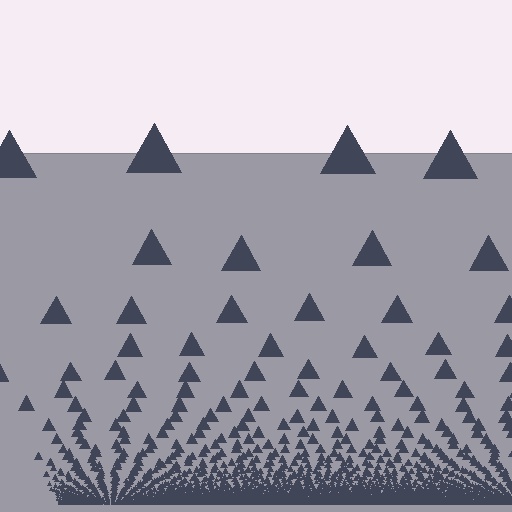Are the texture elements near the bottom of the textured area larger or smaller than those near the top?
Smaller. The gradient is inverted — elements near the bottom are smaller and denser.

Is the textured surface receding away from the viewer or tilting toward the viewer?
The surface appears to tilt toward the viewer. Texture elements get larger and sparser toward the top.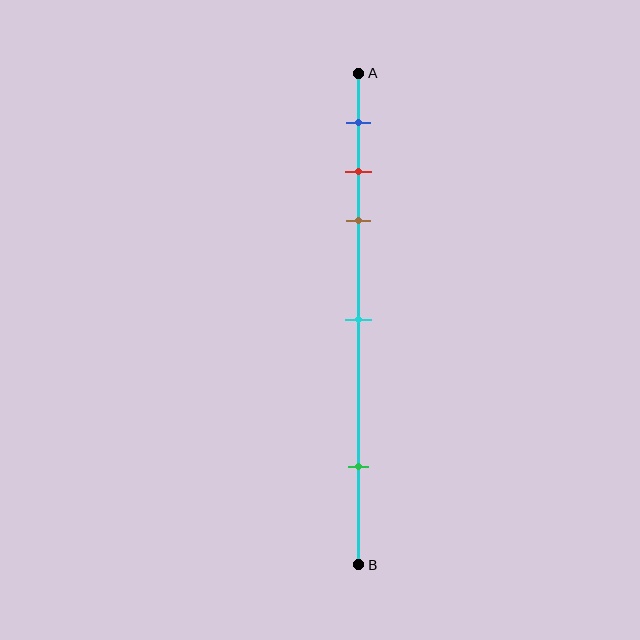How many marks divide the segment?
There are 5 marks dividing the segment.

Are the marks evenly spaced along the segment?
No, the marks are not evenly spaced.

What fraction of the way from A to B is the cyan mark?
The cyan mark is approximately 50% (0.5) of the way from A to B.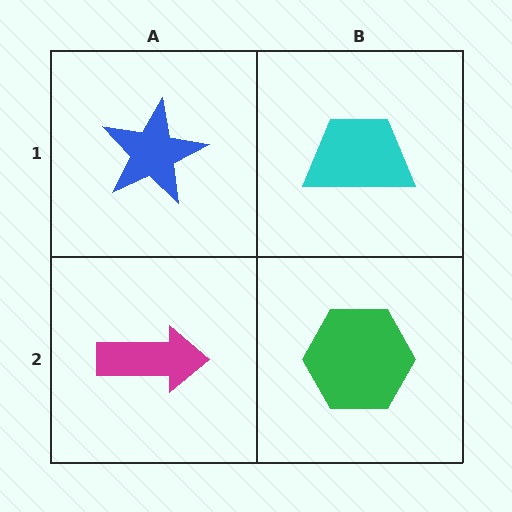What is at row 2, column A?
A magenta arrow.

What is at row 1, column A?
A blue star.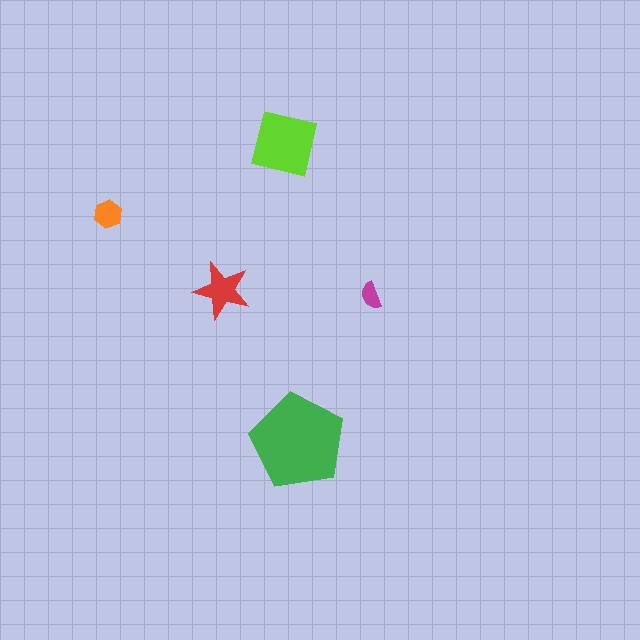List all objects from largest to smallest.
The green pentagon, the lime square, the red star, the orange hexagon, the magenta semicircle.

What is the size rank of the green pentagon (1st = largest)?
1st.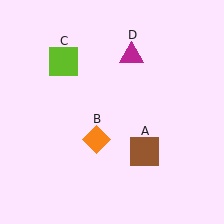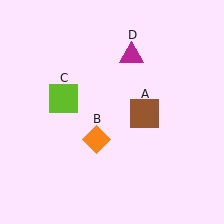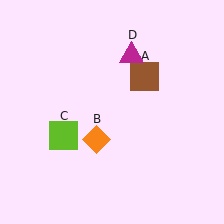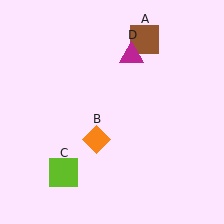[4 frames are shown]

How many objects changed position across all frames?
2 objects changed position: brown square (object A), lime square (object C).